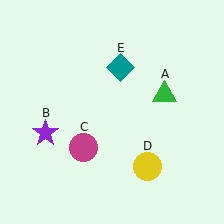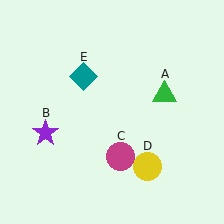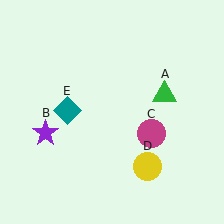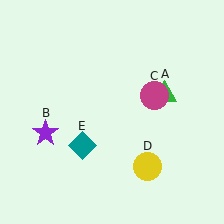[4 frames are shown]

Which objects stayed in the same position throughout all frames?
Green triangle (object A) and purple star (object B) and yellow circle (object D) remained stationary.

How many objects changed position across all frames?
2 objects changed position: magenta circle (object C), teal diamond (object E).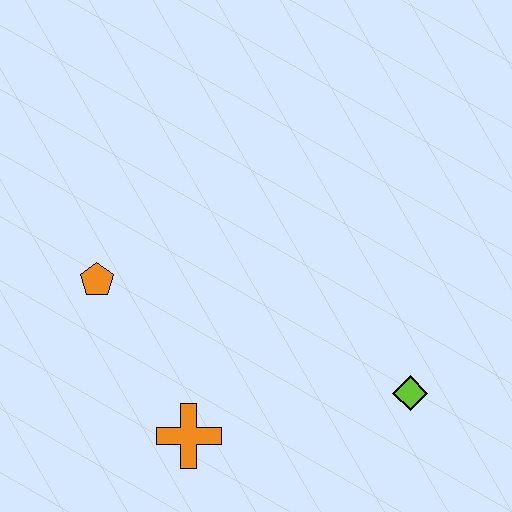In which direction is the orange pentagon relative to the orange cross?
The orange pentagon is above the orange cross.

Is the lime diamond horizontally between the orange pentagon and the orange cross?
No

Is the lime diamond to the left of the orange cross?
No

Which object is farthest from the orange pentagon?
The lime diamond is farthest from the orange pentagon.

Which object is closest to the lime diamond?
The orange cross is closest to the lime diamond.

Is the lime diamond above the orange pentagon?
No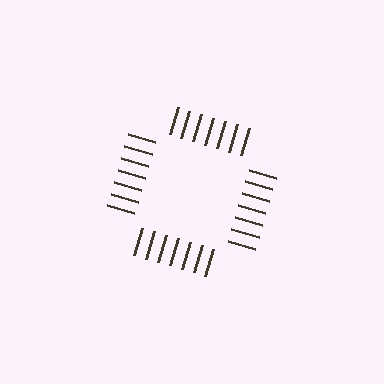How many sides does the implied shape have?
4 sides — the line-ends trace a square.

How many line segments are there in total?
28 — 7 along each of the 4 edges.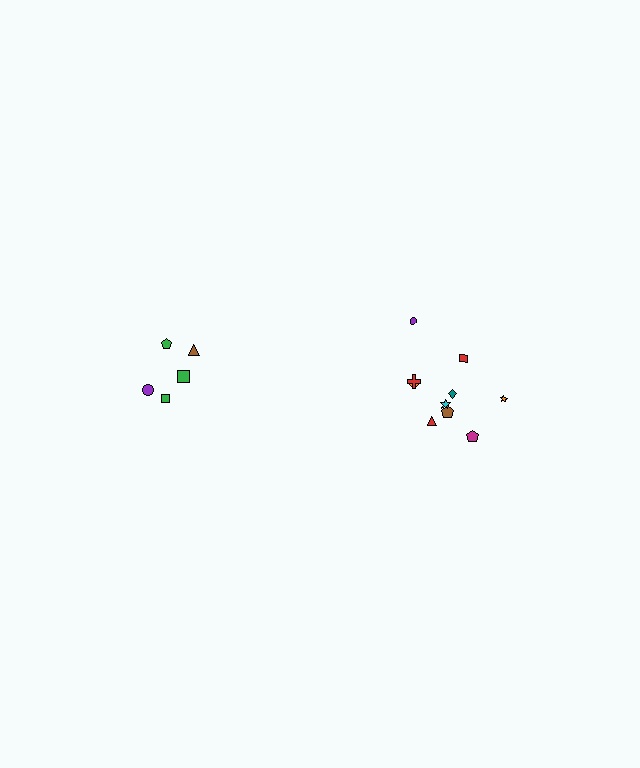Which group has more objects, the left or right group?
The right group.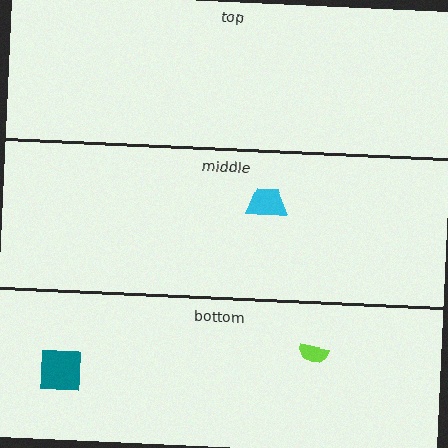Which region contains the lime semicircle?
The bottom region.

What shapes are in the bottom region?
The teal square, the lime semicircle.